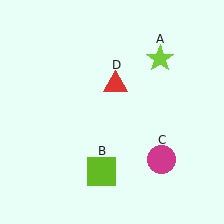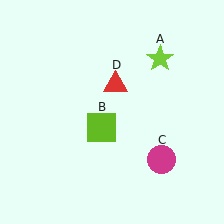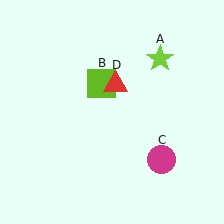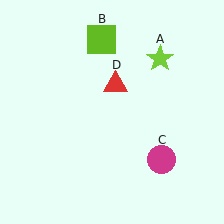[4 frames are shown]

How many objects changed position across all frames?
1 object changed position: lime square (object B).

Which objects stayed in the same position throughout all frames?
Lime star (object A) and magenta circle (object C) and red triangle (object D) remained stationary.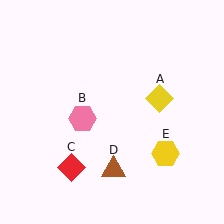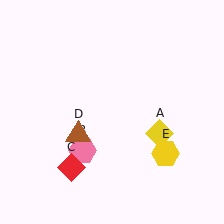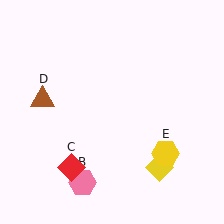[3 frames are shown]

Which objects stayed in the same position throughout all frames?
Red diamond (object C) and yellow hexagon (object E) remained stationary.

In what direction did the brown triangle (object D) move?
The brown triangle (object D) moved up and to the left.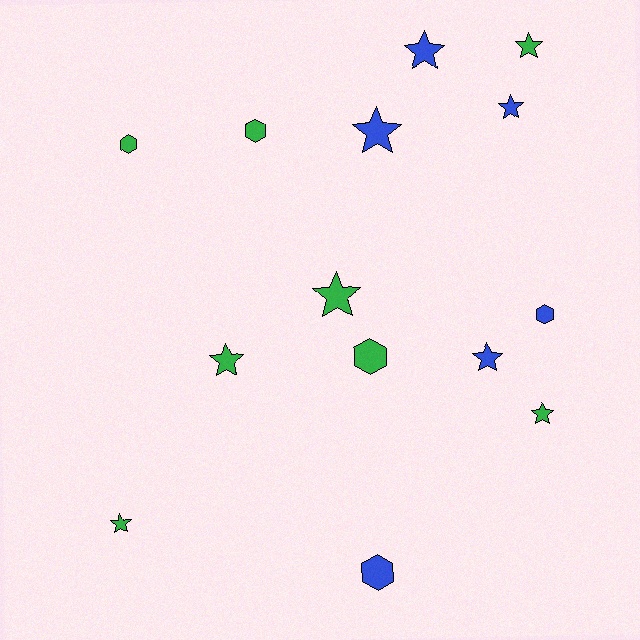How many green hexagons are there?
There are 3 green hexagons.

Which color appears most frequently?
Green, with 8 objects.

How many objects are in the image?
There are 14 objects.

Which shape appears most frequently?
Star, with 9 objects.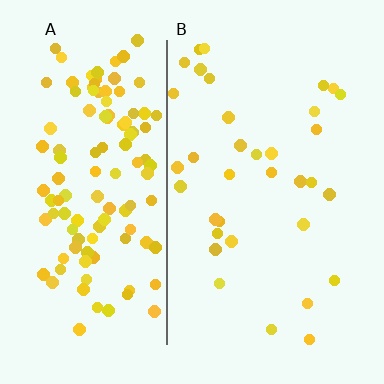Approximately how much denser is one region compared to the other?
Approximately 3.6× — region A over region B.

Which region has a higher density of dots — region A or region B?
A (the left).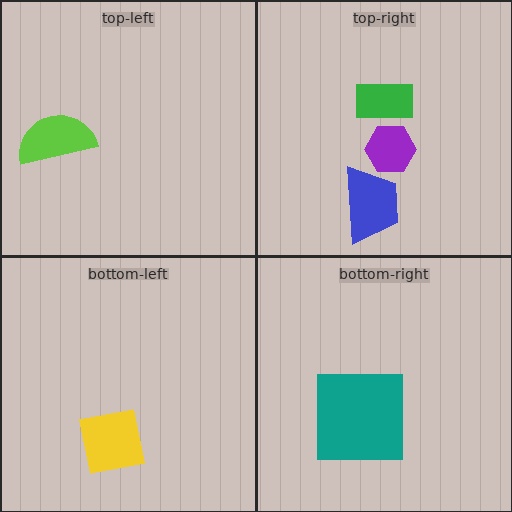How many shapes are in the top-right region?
3.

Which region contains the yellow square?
The bottom-left region.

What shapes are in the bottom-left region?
The yellow square.